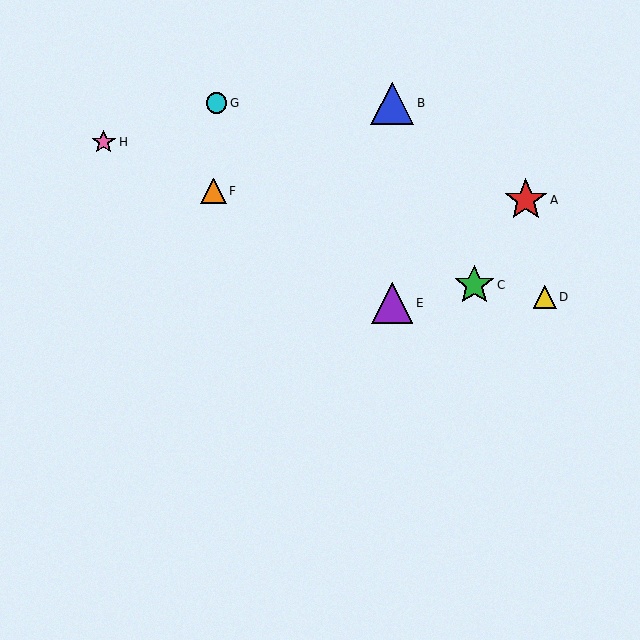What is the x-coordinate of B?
Object B is at x≈392.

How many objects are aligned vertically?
2 objects (B, E) are aligned vertically.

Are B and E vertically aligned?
Yes, both are at x≈392.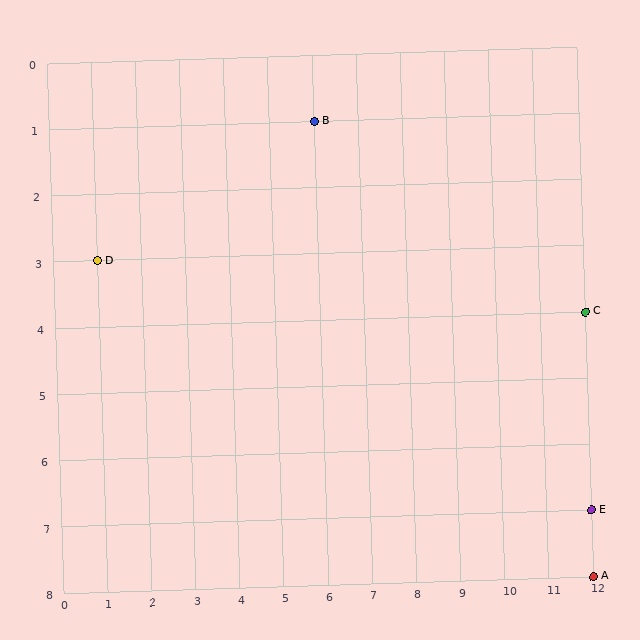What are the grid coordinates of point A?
Point A is at grid coordinates (12, 8).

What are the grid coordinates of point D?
Point D is at grid coordinates (1, 3).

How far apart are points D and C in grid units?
Points D and C are 11 columns and 1 row apart (about 11.0 grid units diagonally).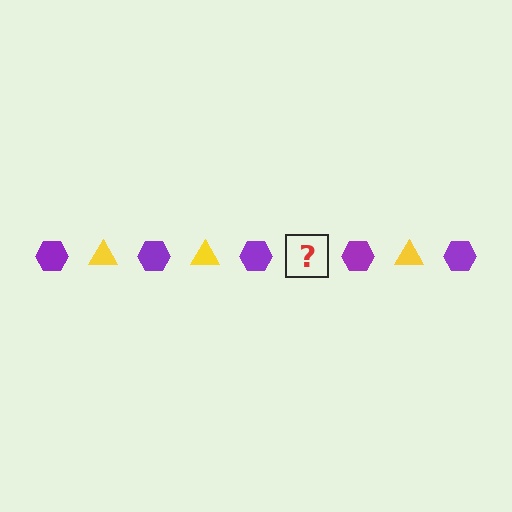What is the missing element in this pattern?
The missing element is a yellow triangle.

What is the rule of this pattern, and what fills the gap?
The rule is that the pattern alternates between purple hexagon and yellow triangle. The gap should be filled with a yellow triangle.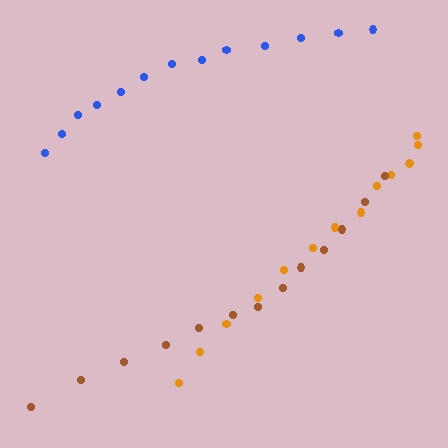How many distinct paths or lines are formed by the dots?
There are 3 distinct paths.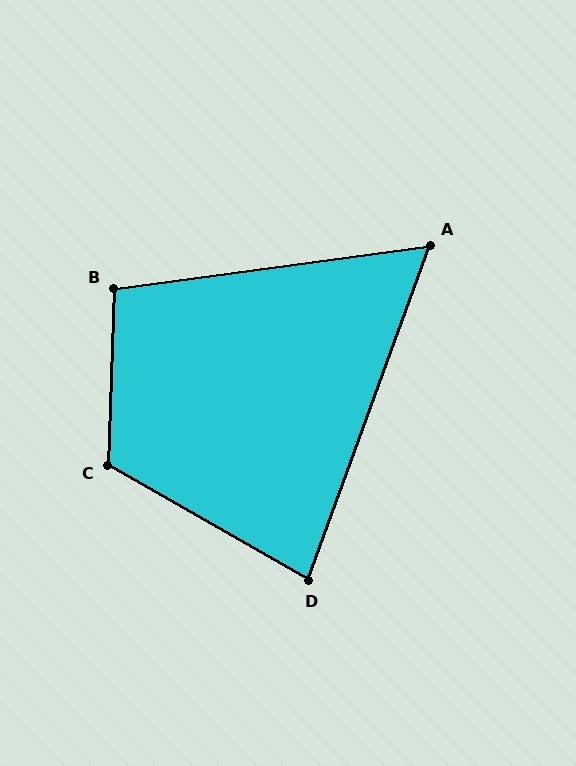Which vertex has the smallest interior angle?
A, at approximately 62 degrees.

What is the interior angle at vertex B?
Approximately 100 degrees (obtuse).